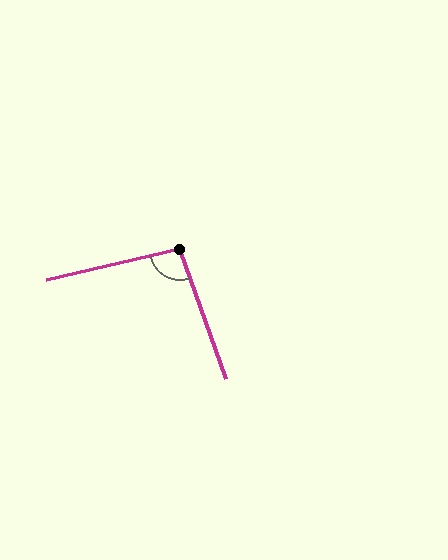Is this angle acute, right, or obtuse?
It is obtuse.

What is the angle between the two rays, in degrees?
Approximately 97 degrees.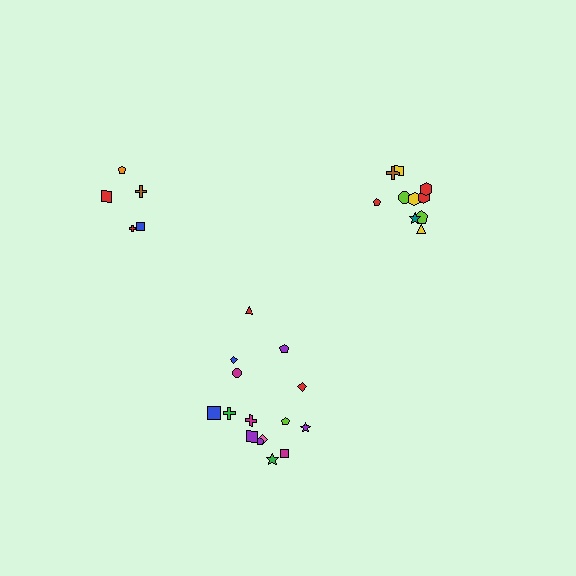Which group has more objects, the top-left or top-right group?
The top-right group.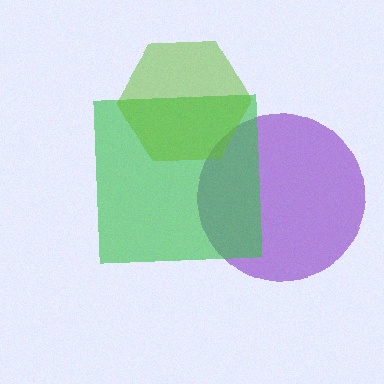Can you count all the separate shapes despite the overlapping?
Yes, there are 3 separate shapes.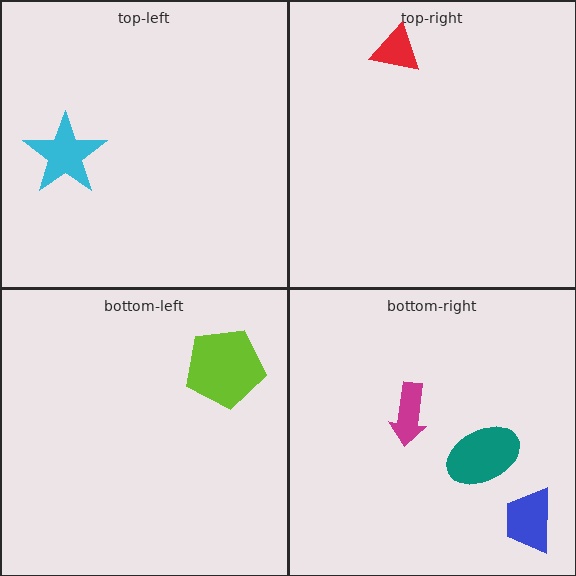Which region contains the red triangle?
The top-right region.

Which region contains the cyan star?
The top-left region.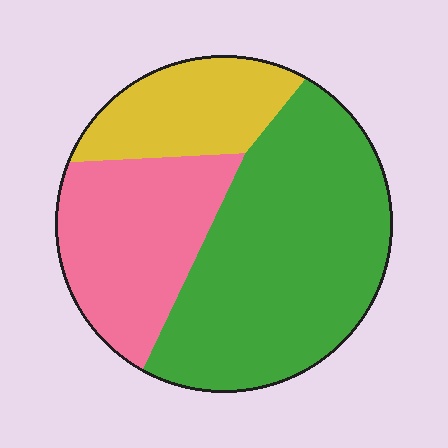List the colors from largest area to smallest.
From largest to smallest: green, pink, yellow.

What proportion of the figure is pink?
Pink takes up between a sixth and a third of the figure.